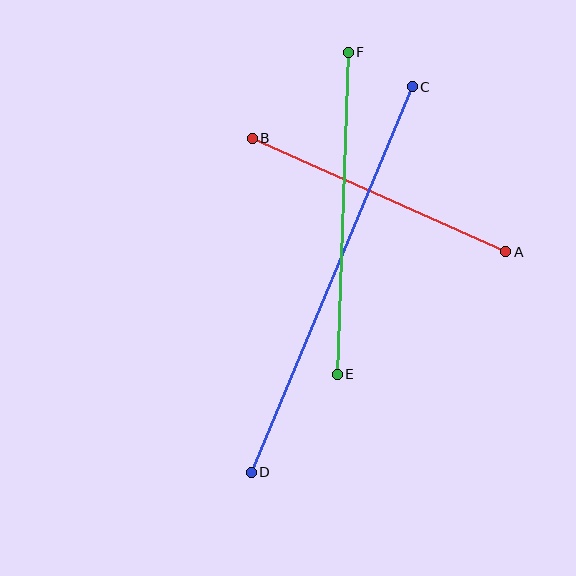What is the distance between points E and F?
The distance is approximately 322 pixels.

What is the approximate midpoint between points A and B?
The midpoint is at approximately (379, 195) pixels.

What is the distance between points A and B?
The distance is approximately 278 pixels.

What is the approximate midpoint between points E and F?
The midpoint is at approximately (343, 213) pixels.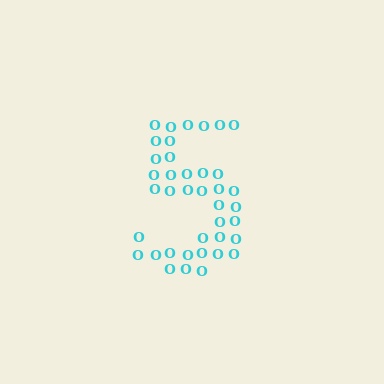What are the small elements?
The small elements are letter O's.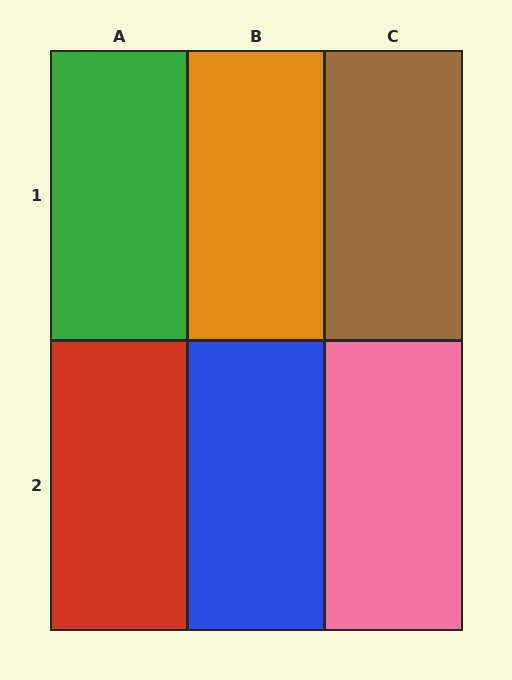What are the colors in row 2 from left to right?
Red, blue, pink.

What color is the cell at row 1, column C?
Brown.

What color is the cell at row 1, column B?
Orange.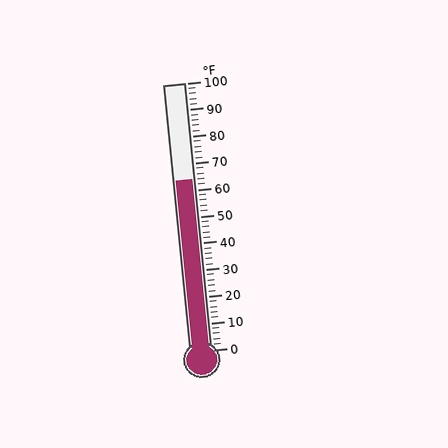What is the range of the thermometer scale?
The thermometer scale ranges from 0°F to 100°F.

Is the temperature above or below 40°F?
The temperature is above 40°F.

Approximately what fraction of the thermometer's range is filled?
The thermometer is filled to approximately 65% of its range.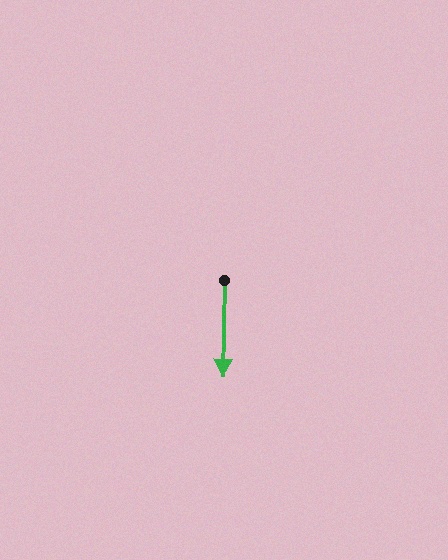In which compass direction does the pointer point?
South.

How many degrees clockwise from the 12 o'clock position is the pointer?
Approximately 181 degrees.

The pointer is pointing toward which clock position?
Roughly 6 o'clock.